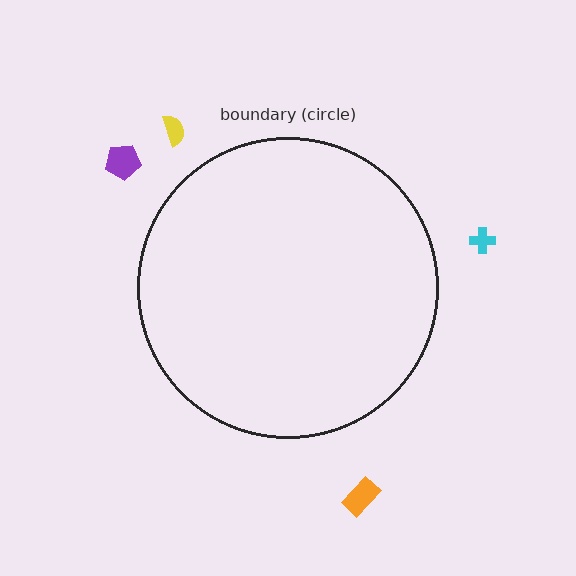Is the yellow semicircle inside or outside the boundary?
Outside.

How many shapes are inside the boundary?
0 inside, 4 outside.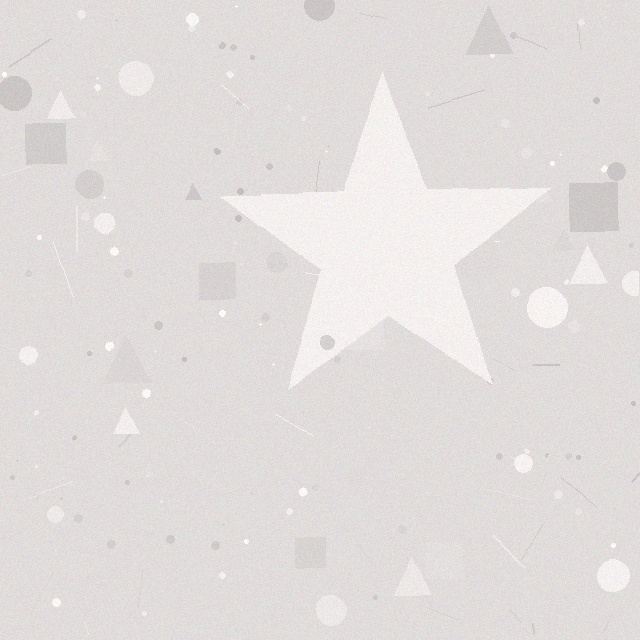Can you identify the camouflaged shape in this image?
The camouflaged shape is a star.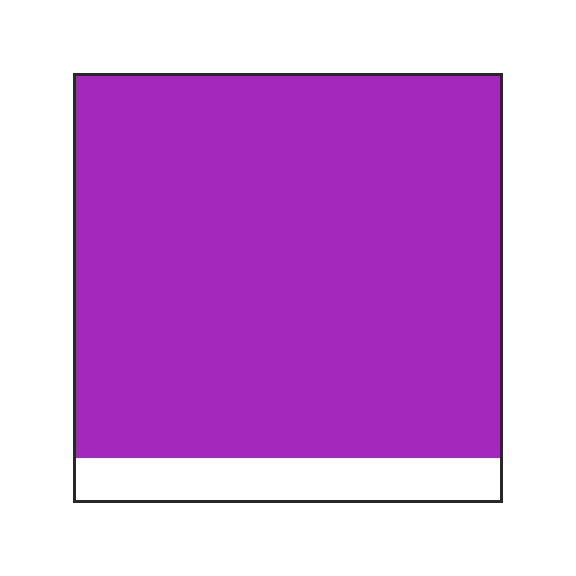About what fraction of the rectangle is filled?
About nine tenths (9/10).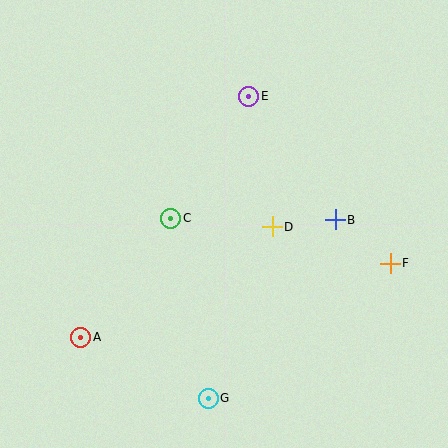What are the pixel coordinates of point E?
Point E is at (249, 96).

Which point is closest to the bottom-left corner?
Point A is closest to the bottom-left corner.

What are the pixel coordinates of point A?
Point A is at (81, 337).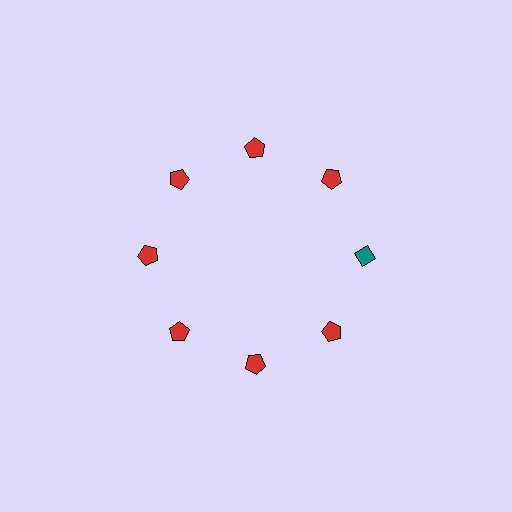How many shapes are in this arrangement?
There are 8 shapes arranged in a ring pattern.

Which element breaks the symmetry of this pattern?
The teal diamond at roughly the 3 o'clock position breaks the symmetry. All other shapes are red pentagons.